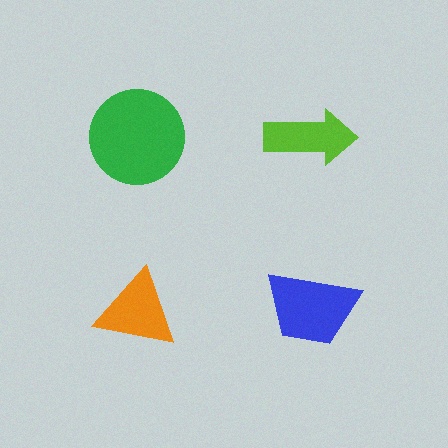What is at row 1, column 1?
A green circle.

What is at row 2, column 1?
An orange triangle.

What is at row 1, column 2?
A lime arrow.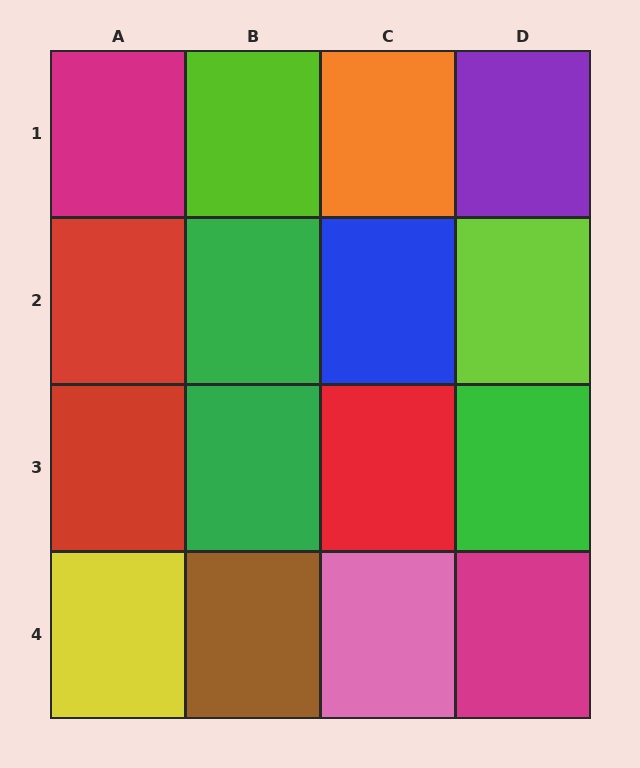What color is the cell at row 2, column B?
Green.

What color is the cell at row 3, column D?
Green.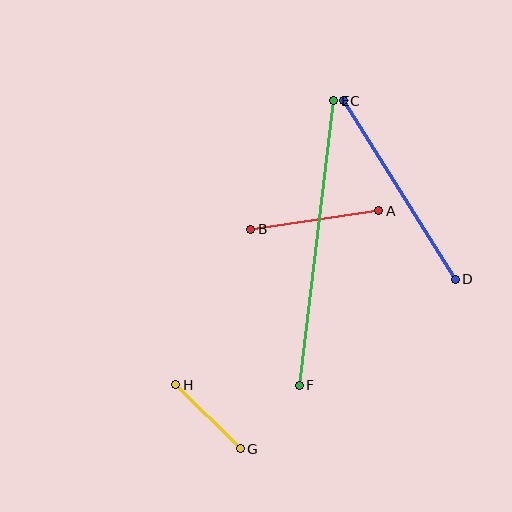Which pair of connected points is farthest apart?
Points E and F are farthest apart.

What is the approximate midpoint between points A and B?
The midpoint is at approximately (315, 220) pixels.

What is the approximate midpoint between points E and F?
The midpoint is at approximately (316, 243) pixels.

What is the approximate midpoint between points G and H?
The midpoint is at approximately (208, 417) pixels.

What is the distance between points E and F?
The distance is approximately 286 pixels.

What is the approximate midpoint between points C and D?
The midpoint is at approximately (399, 190) pixels.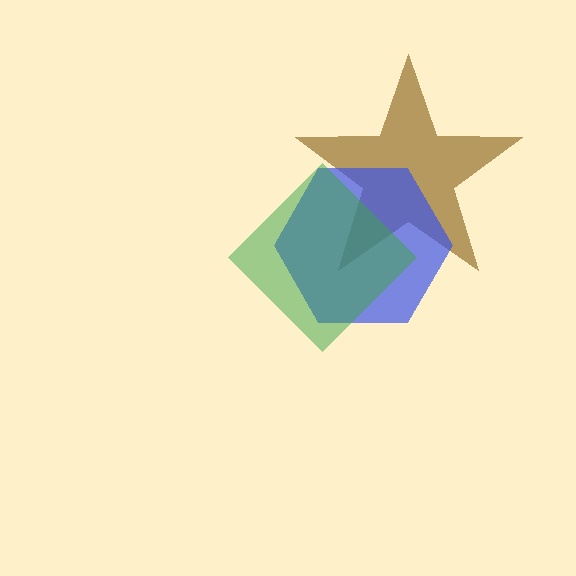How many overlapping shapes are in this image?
There are 3 overlapping shapes in the image.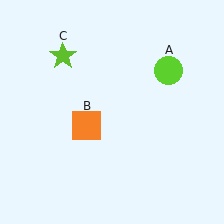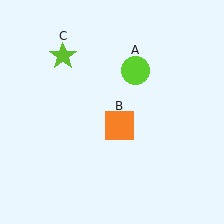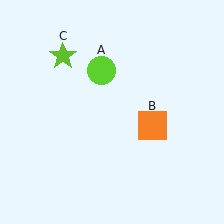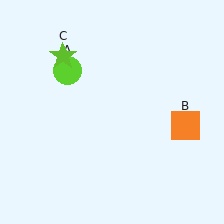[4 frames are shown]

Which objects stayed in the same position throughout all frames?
Lime star (object C) remained stationary.